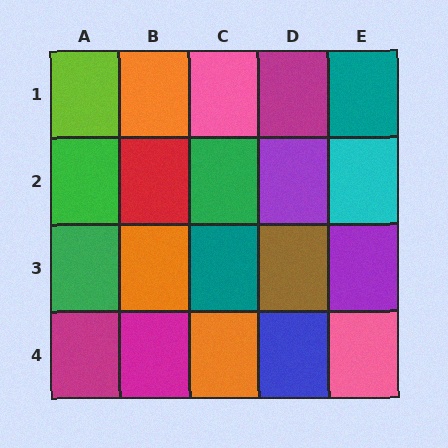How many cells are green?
3 cells are green.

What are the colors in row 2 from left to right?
Green, red, green, purple, cyan.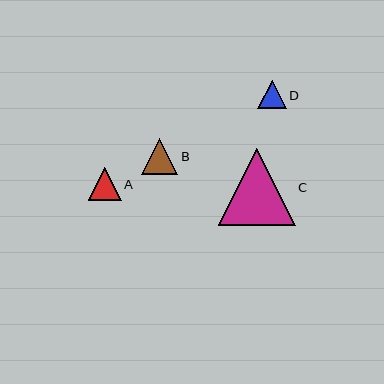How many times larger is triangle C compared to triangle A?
Triangle C is approximately 2.3 times the size of triangle A.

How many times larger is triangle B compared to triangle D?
Triangle B is approximately 1.3 times the size of triangle D.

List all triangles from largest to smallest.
From largest to smallest: C, B, A, D.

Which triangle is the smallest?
Triangle D is the smallest with a size of approximately 28 pixels.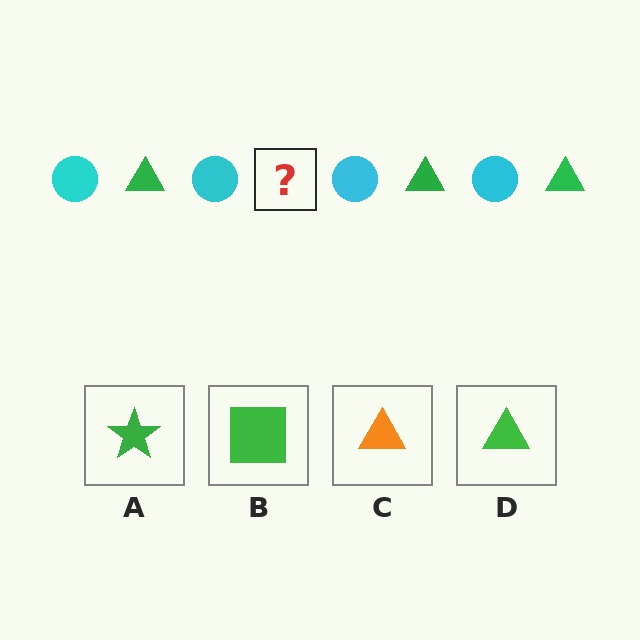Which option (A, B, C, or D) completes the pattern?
D.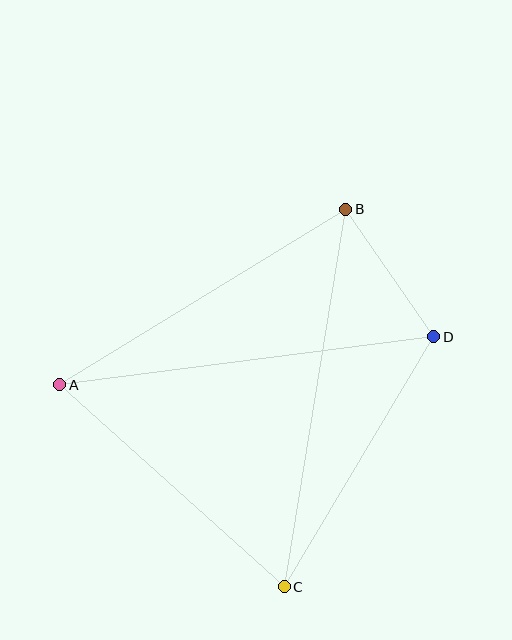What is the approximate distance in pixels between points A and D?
The distance between A and D is approximately 377 pixels.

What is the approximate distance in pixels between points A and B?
The distance between A and B is approximately 336 pixels.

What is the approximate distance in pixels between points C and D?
The distance between C and D is approximately 291 pixels.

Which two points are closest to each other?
Points B and D are closest to each other.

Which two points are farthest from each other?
Points B and C are farthest from each other.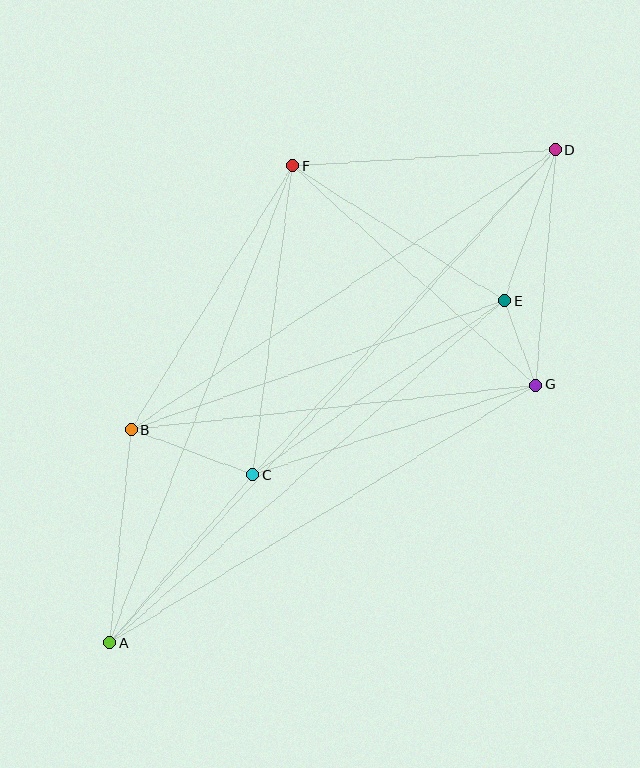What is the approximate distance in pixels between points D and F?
The distance between D and F is approximately 264 pixels.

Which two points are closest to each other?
Points E and G are closest to each other.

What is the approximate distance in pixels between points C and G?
The distance between C and G is approximately 297 pixels.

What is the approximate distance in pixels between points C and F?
The distance between C and F is approximately 311 pixels.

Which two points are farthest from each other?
Points A and D are farthest from each other.